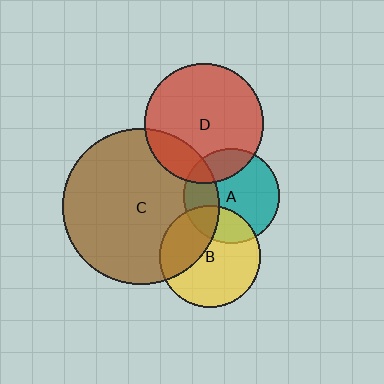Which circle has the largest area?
Circle C (brown).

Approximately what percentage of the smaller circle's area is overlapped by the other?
Approximately 20%.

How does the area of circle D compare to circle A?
Approximately 1.6 times.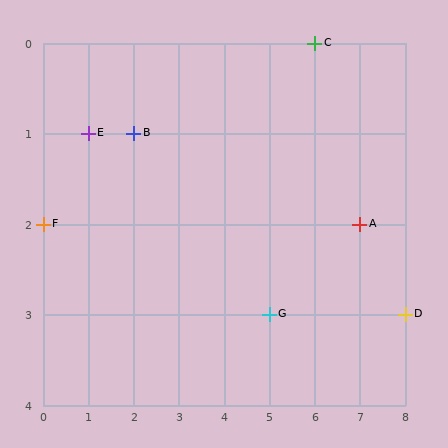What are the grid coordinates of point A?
Point A is at grid coordinates (7, 2).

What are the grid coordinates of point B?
Point B is at grid coordinates (2, 1).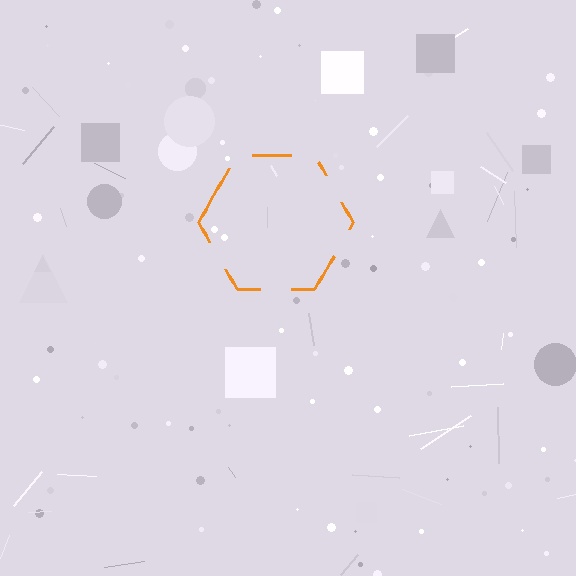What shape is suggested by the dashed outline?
The dashed outline suggests a hexagon.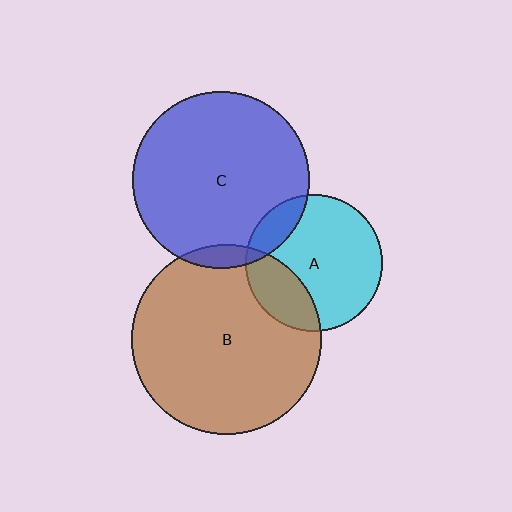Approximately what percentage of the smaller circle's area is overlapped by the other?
Approximately 25%.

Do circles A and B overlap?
Yes.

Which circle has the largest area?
Circle B (brown).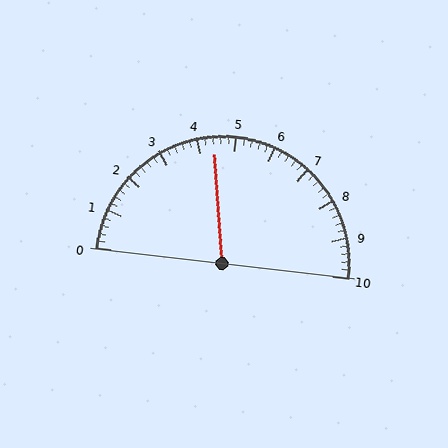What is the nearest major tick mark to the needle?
The nearest major tick mark is 4.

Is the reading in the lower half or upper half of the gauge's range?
The reading is in the lower half of the range (0 to 10).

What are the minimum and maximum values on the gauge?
The gauge ranges from 0 to 10.